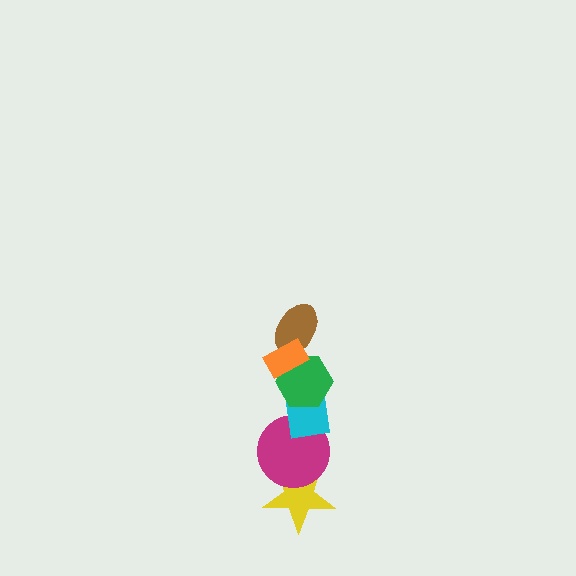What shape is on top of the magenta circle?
The cyan rectangle is on top of the magenta circle.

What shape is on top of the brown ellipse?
The orange rectangle is on top of the brown ellipse.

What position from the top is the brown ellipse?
The brown ellipse is 2nd from the top.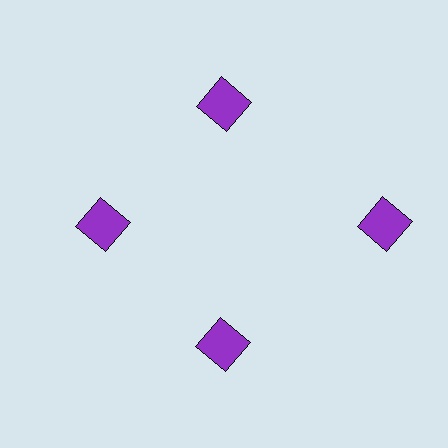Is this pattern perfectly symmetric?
No. The 4 purple squares are arranged in a ring, but one element near the 3 o'clock position is pushed outward from the center, breaking the 4-fold rotational symmetry.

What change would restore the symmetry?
The symmetry would be restored by moving it inward, back onto the ring so that all 4 squares sit at equal angles and equal distance from the center.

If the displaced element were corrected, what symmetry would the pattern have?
It would have 4-fold rotational symmetry — the pattern would map onto itself every 90 degrees.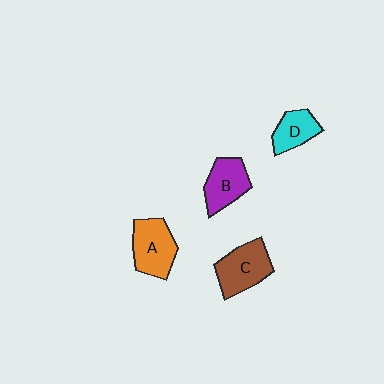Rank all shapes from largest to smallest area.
From largest to smallest: C (brown), A (orange), B (purple), D (cyan).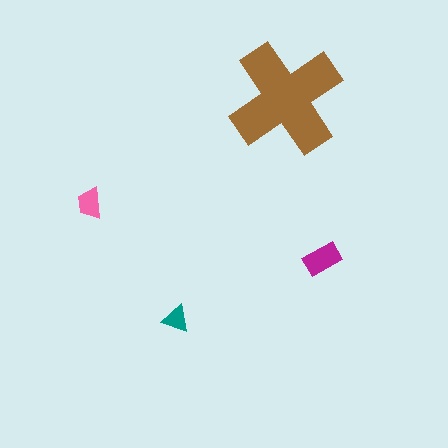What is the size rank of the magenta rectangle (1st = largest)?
2nd.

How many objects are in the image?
There are 4 objects in the image.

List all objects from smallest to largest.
The teal triangle, the pink trapezoid, the magenta rectangle, the brown cross.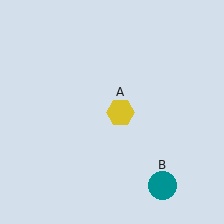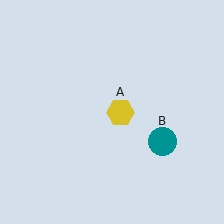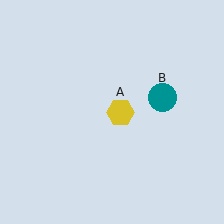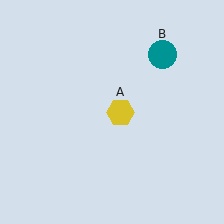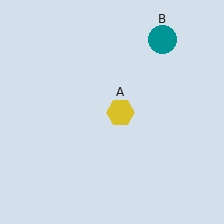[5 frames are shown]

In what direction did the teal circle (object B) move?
The teal circle (object B) moved up.